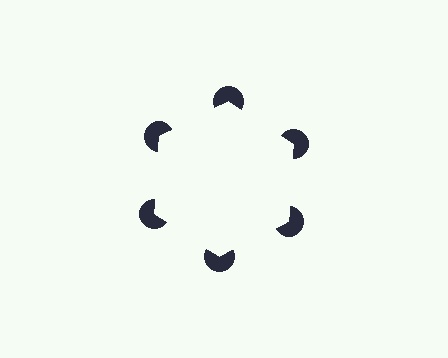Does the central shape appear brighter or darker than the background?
It typically appears slightly brighter than the background, even though no actual brightness change is drawn.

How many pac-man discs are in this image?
There are 6 — one at each vertex of the illusory hexagon.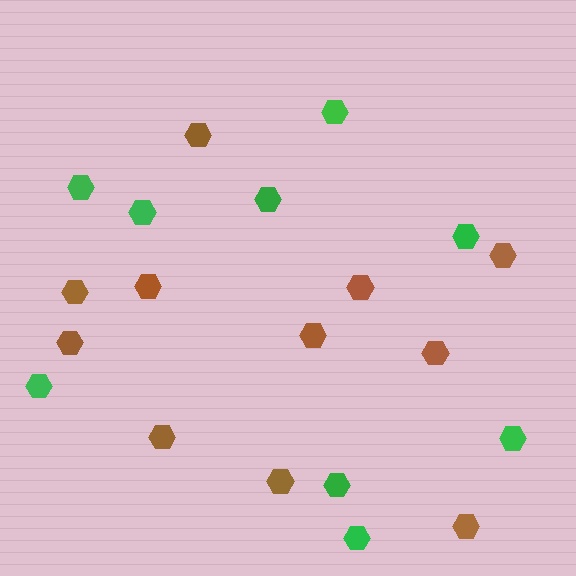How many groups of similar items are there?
There are 2 groups: one group of green hexagons (9) and one group of brown hexagons (11).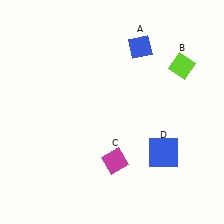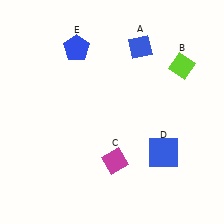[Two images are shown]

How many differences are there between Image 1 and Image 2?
There is 1 difference between the two images.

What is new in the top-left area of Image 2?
A blue pentagon (E) was added in the top-left area of Image 2.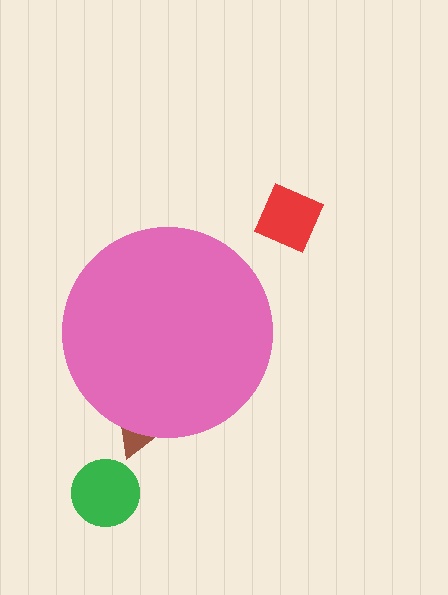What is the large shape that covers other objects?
A pink circle.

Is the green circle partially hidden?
No, the green circle is fully visible.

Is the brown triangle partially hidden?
Yes, the brown triangle is partially hidden behind the pink circle.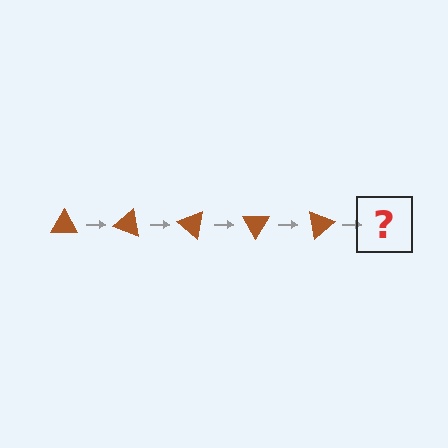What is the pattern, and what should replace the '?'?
The pattern is that the triangle rotates 20 degrees each step. The '?' should be a brown triangle rotated 100 degrees.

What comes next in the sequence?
The next element should be a brown triangle rotated 100 degrees.